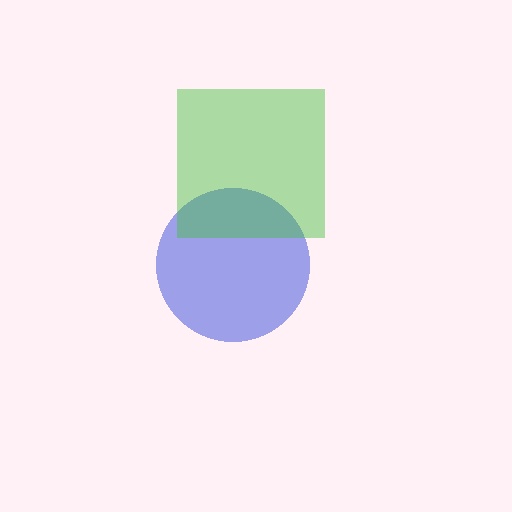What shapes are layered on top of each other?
The layered shapes are: a blue circle, a green square.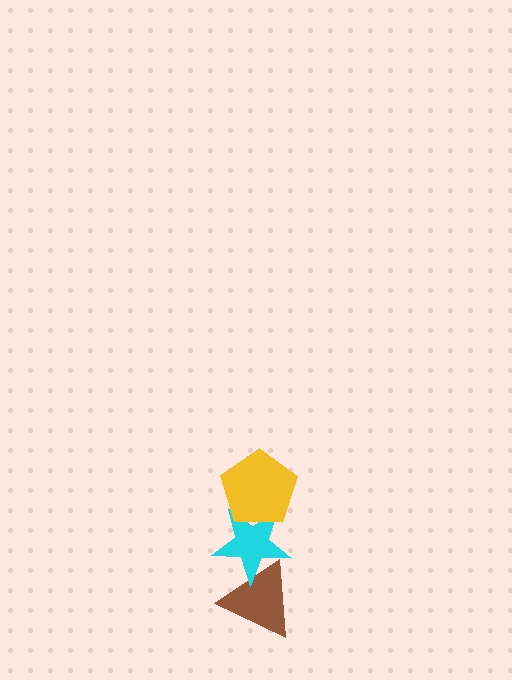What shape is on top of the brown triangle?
The cyan star is on top of the brown triangle.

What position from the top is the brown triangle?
The brown triangle is 3rd from the top.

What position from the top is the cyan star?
The cyan star is 2nd from the top.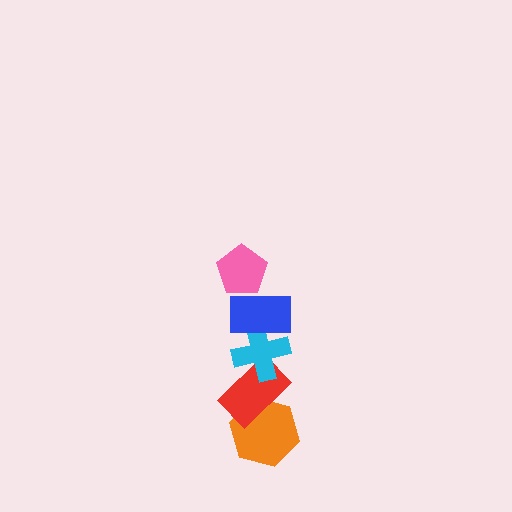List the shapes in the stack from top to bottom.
From top to bottom: the pink pentagon, the blue rectangle, the cyan cross, the red rectangle, the orange hexagon.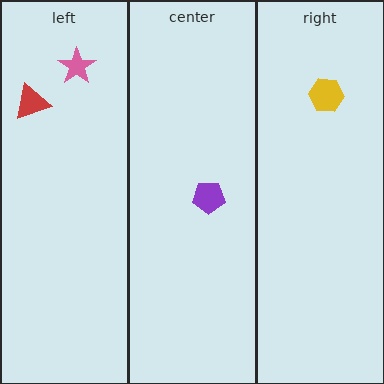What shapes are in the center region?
The purple pentagon.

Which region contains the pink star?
The left region.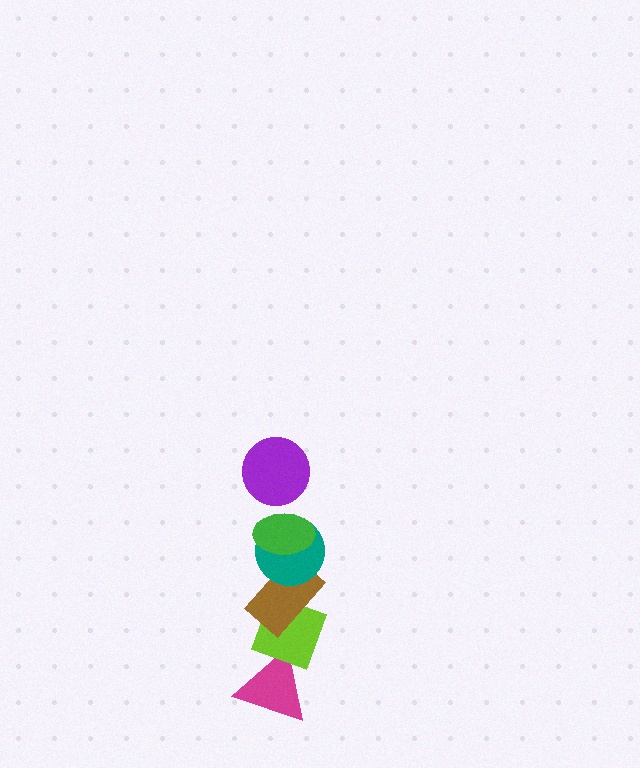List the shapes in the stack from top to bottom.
From top to bottom: the purple circle, the green ellipse, the teal circle, the brown rectangle, the lime diamond, the magenta triangle.